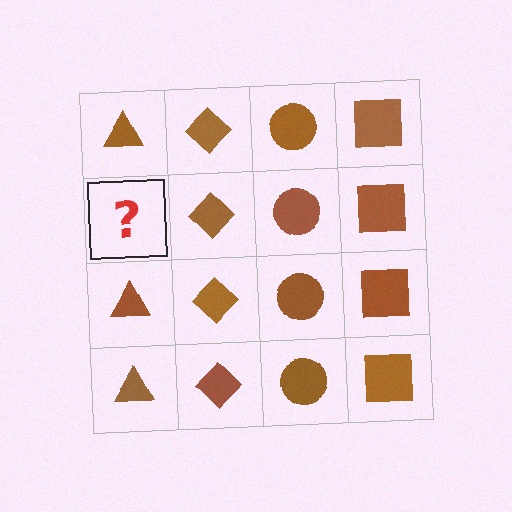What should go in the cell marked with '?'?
The missing cell should contain a brown triangle.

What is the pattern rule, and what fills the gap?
The rule is that each column has a consistent shape. The gap should be filled with a brown triangle.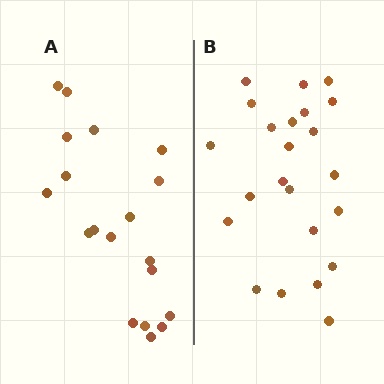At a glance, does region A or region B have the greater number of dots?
Region B (the right region) has more dots.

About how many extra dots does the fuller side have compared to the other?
Region B has about 4 more dots than region A.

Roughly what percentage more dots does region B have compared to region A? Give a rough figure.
About 20% more.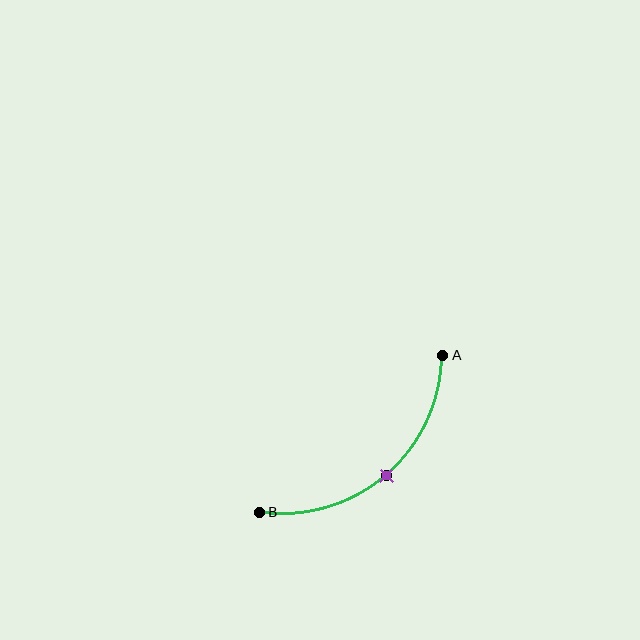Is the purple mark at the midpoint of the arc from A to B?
Yes. The purple mark lies on the arc at equal arc-length from both A and B — it is the arc midpoint.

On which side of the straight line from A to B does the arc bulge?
The arc bulges below and to the right of the straight line connecting A and B.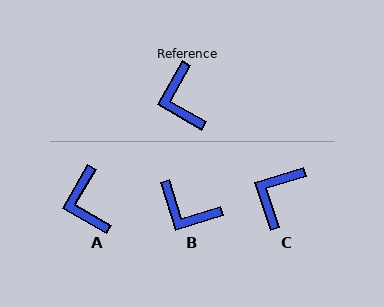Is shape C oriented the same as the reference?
No, it is off by about 43 degrees.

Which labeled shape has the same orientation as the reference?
A.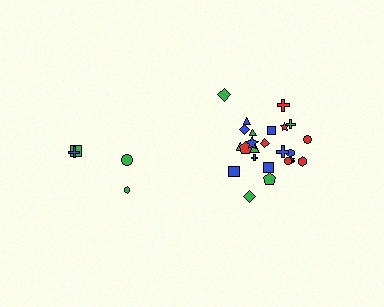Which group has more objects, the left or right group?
The right group.